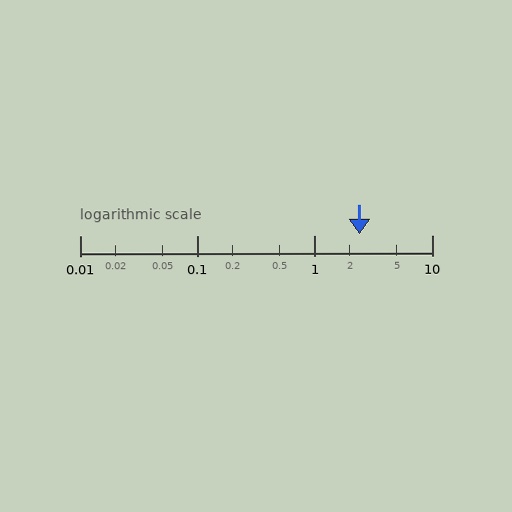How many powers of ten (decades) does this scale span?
The scale spans 3 decades, from 0.01 to 10.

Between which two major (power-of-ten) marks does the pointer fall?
The pointer is between 1 and 10.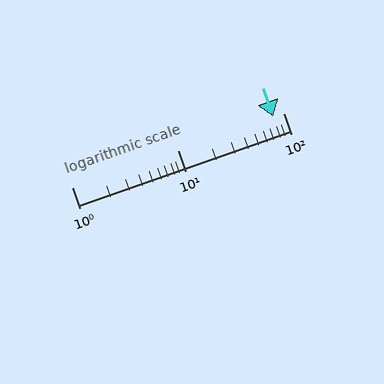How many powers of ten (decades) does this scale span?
The scale spans 2 decades, from 1 to 100.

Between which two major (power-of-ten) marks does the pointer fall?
The pointer is between 10 and 100.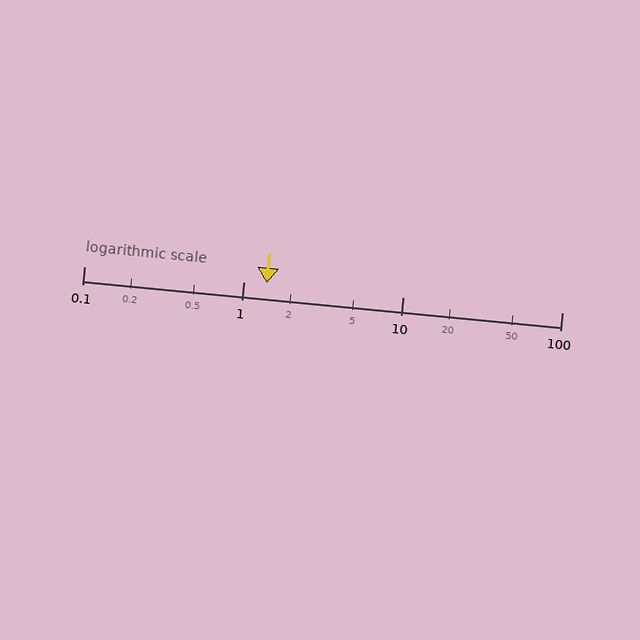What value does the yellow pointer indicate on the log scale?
The pointer indicates approximately 1.4.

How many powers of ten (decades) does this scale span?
The scale spans 3 decades, from 0.1 to 100.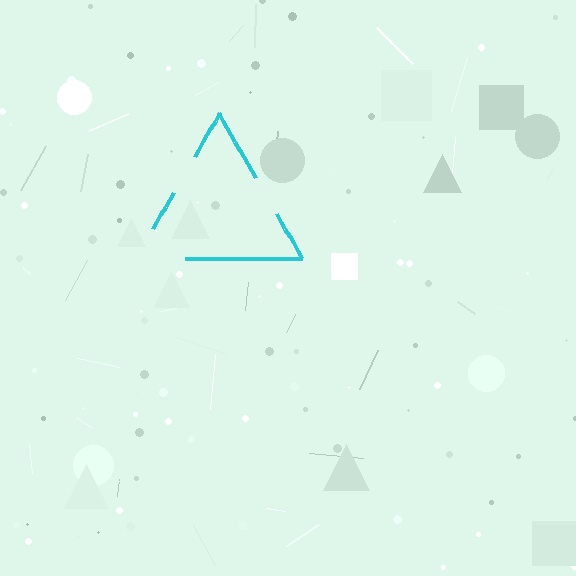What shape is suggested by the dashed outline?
The dashed outline suggests a triangle.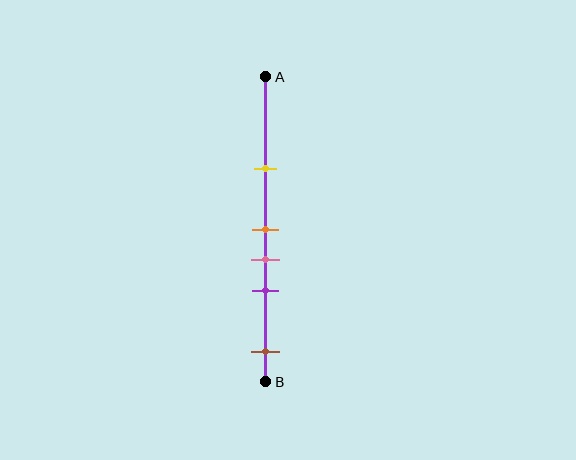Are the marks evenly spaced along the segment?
No, the marks are not evenly spaced.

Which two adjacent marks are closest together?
The orange and pink marks are the closest adjacent pair.